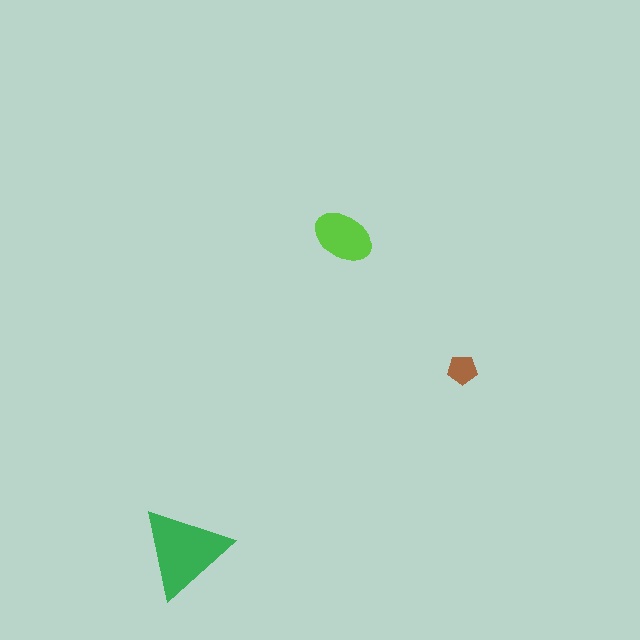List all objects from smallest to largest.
The brown pentagon, the lime ellipse, the green triangle.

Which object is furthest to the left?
The green triangle is leftmost.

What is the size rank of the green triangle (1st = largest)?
1st.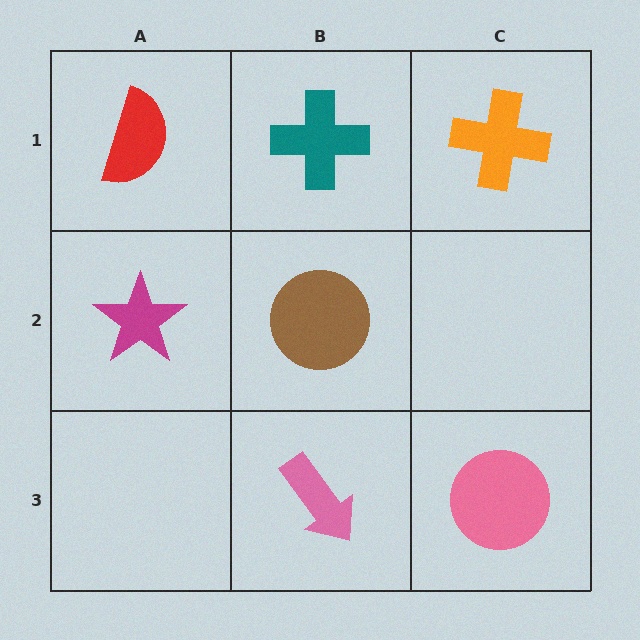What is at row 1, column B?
A teal cross.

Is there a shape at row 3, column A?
No, that cell is empty.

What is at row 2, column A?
A magenta star.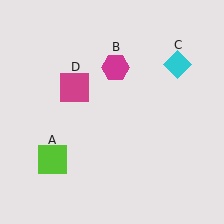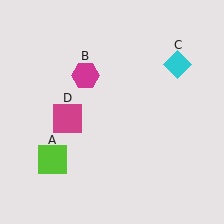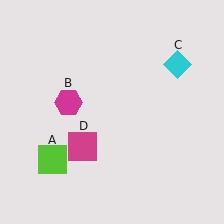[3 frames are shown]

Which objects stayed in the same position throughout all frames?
Lime square (object A) and cyan diamond (object C) remained stationary.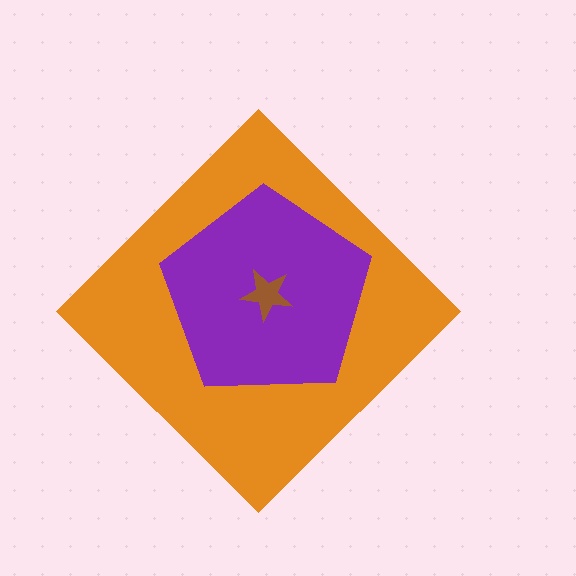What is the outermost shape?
The orange diamond.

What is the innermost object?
The brown star.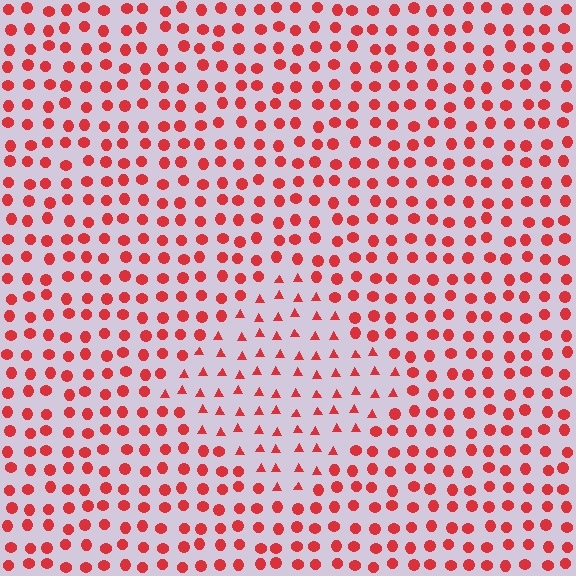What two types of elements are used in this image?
The image uses triangles inside the diamond region and circles outside it.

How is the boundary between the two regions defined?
The boundary is defined by a change in element shape: triangles inside vs. circles outside. All elements share the same color and spacing.